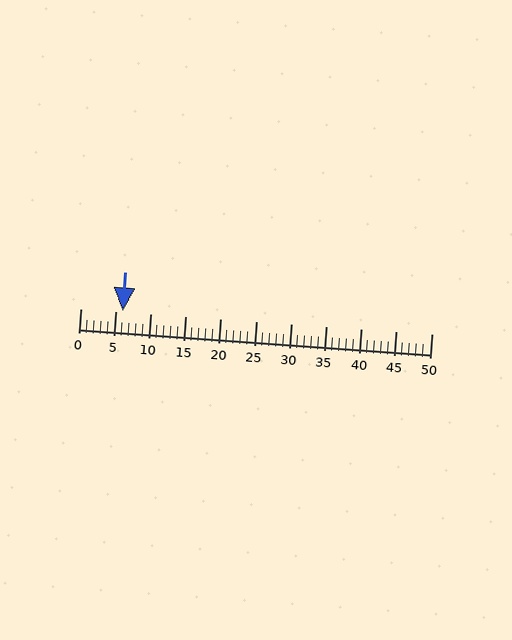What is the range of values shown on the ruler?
The ruler shows values from 0 to 50.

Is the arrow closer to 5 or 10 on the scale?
The arrow is closer to 5.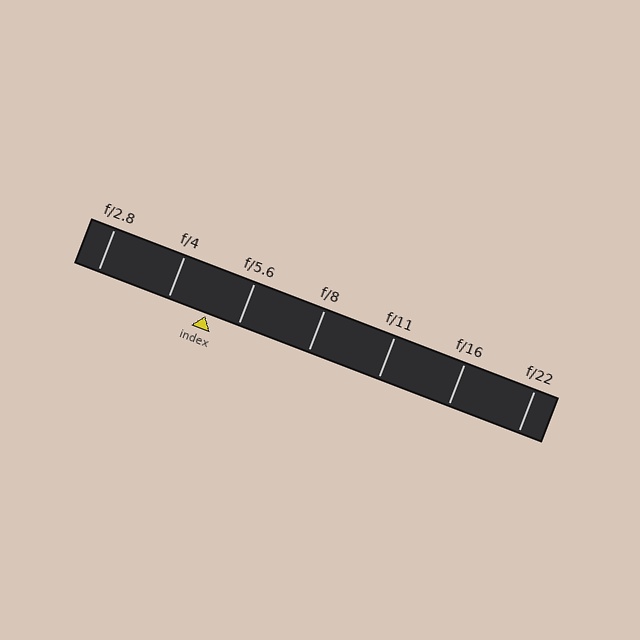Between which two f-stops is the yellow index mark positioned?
The index mark is between f/4 and f/5.6.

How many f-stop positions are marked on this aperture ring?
There are 7 f-stop positions marked.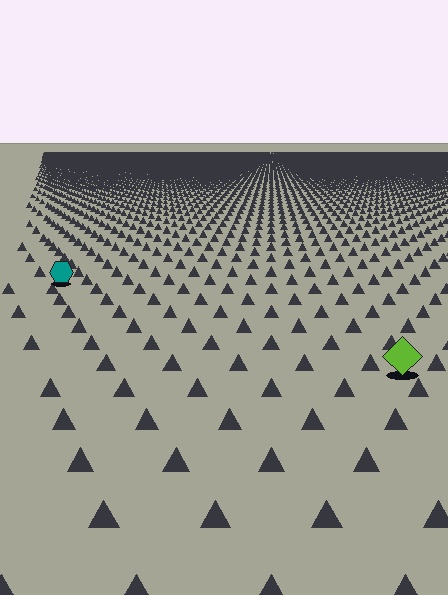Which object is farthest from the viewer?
The teal hexagon is farthest from the viewer. It appears smaller and the ground texture around it is denser.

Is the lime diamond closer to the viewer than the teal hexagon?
Yes. The lime diamond is closer — you can tell from the texture gradient: the ground texture is coarser near it.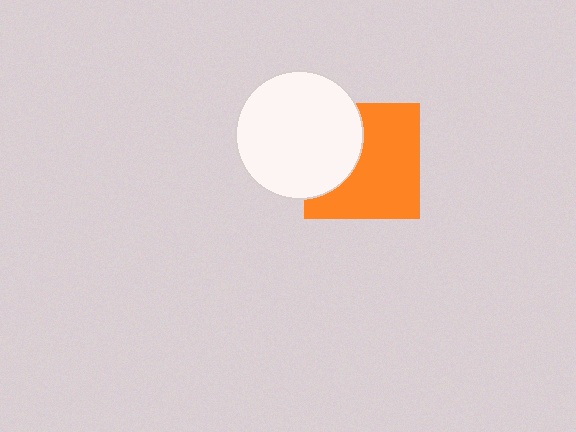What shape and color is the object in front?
The object in front is a white circle.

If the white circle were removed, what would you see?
You would see the complete orange square.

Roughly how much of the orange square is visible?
About half of it is visible (roughly 64%).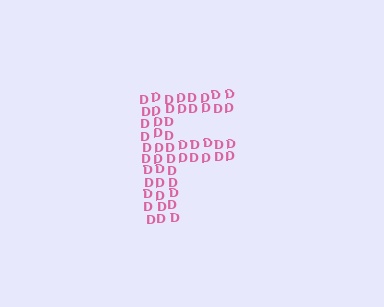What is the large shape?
The large shape is the letter F.